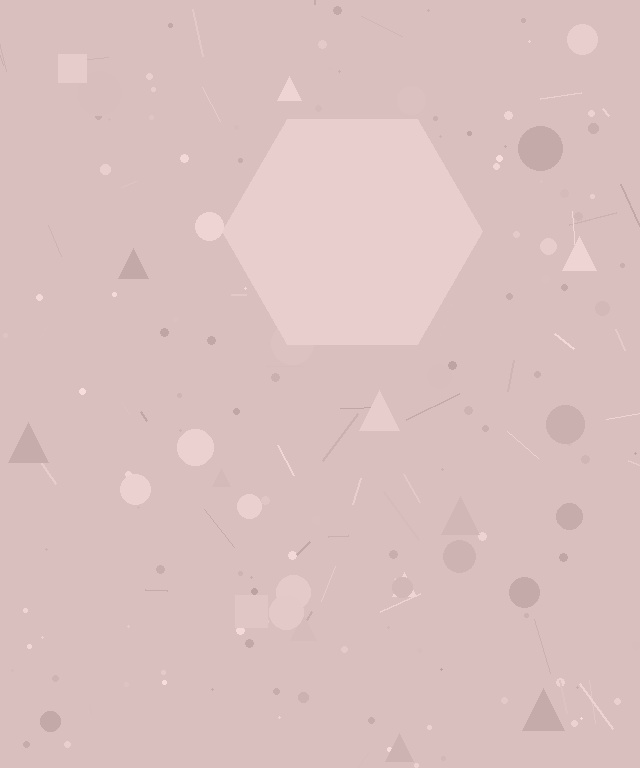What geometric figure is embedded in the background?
A hexagon is embedded in the background.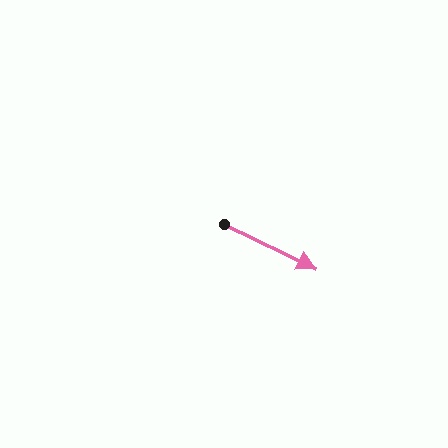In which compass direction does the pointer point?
Southeast.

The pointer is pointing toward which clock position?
Roughly 4 o'clock.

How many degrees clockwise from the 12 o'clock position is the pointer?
Approximately 116 degrees.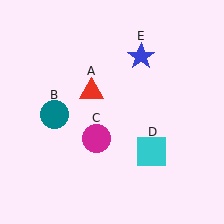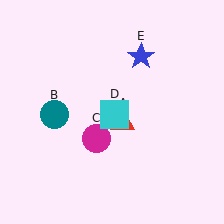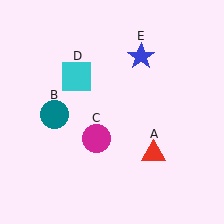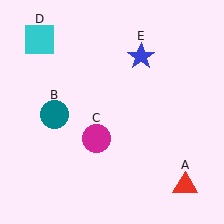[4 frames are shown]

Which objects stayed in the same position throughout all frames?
Teal circle (object B) and magenta circle (object C) and blue star (object E) remained stationary.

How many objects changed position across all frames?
2 objects changed position: red triangle (object A), cyan square (object D).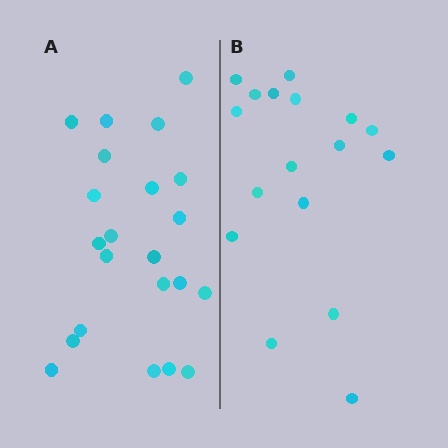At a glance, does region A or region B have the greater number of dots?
Region A (the left region) has more dots.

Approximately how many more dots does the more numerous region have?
Region A has about 5 more dots than region B.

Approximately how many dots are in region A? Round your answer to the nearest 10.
About 20 dots. (The exact count is 22, which rounds to 20.)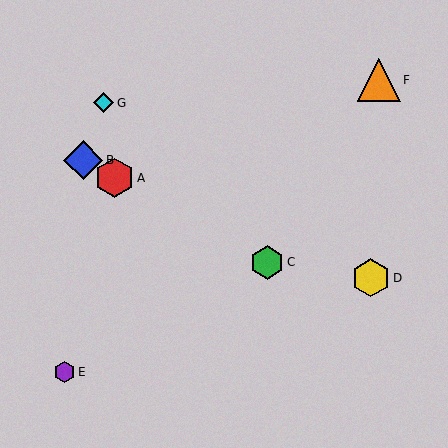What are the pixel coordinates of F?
Object F is at (379, 80).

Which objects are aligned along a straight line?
Objects A, B, C are aligned along a straight line.